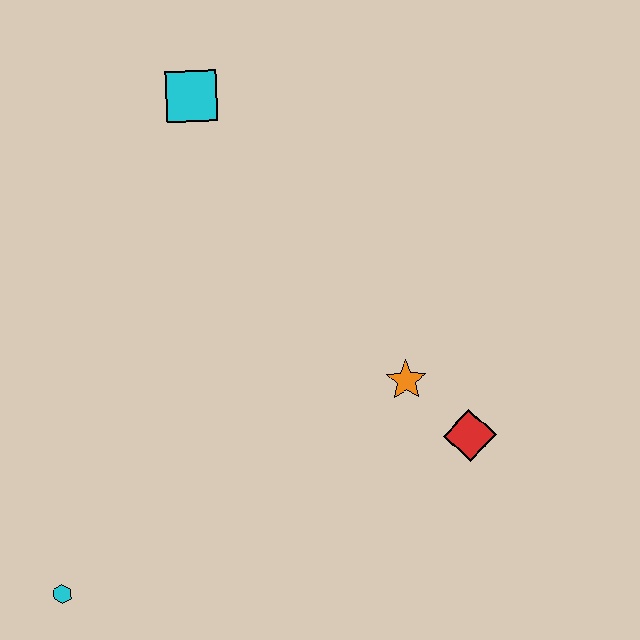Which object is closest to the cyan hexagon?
The orange star is closest to the cyan hexagon.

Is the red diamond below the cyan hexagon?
No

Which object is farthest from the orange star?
The cyan hexagon is farthest from the orange star.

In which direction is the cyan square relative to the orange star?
The cyan square is above the orange star.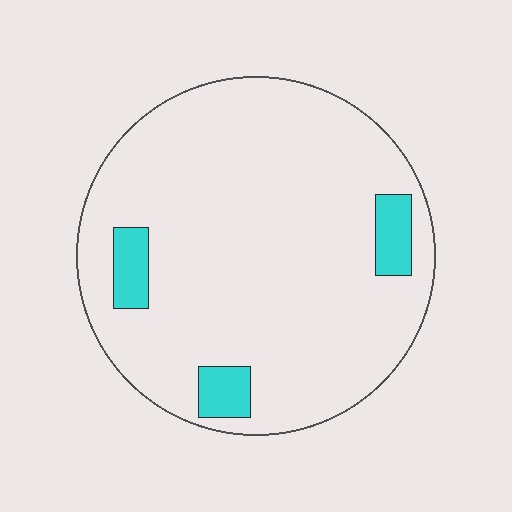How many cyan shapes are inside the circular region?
3.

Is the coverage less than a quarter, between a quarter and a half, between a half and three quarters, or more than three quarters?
Less than a quarter.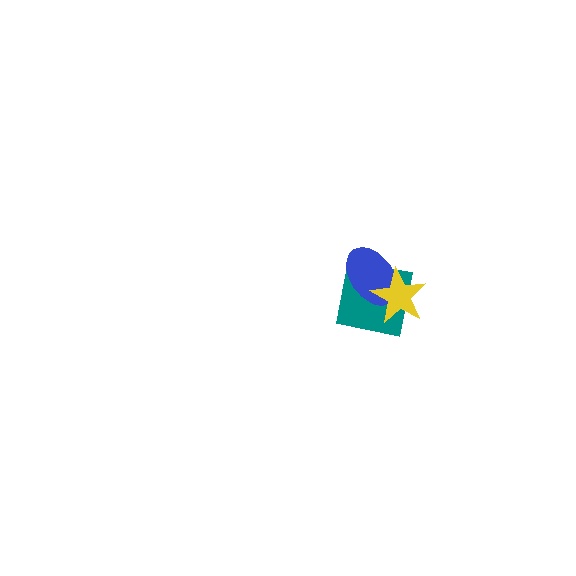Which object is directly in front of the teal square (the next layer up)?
The blue ellipse is directly in front of the teal square.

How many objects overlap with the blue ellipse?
2 objects overlap with the blue ellipse.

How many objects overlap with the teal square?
2 objects overlap with the teal square.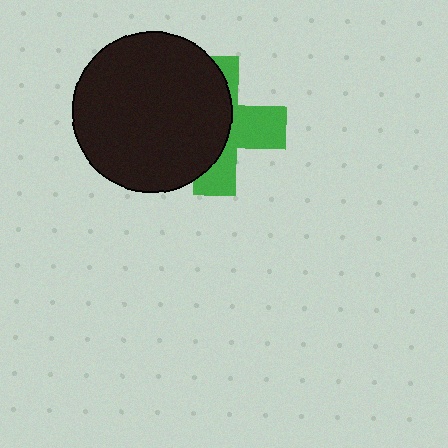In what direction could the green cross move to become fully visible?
The green cross could move right. That would shift it out from behind the black circle entirely.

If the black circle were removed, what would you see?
You would see the complete green cross.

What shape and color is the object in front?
The object in front is a black circle.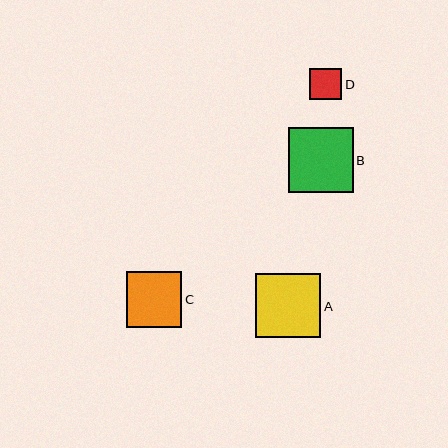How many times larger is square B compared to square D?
Square B is approximately 2.0 times the size of square D.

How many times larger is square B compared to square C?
Square B is approximately 1.2 times the size of square C.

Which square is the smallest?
Square D is the smallest with a size of approximately 32 pixels.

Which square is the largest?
Square B is the largest with a size of approximately 65 pixels.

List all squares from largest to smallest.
From largest to smallest: B, A, C, D.